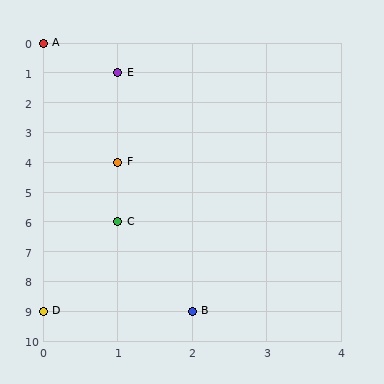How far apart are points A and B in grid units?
Points A and B are 2 columns and 9 rows apart (about 9.2 grid units diagonally).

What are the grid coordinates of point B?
Point B is at grid coordinates (2, 9).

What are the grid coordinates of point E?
Point E is at grid coordinates (1, 1).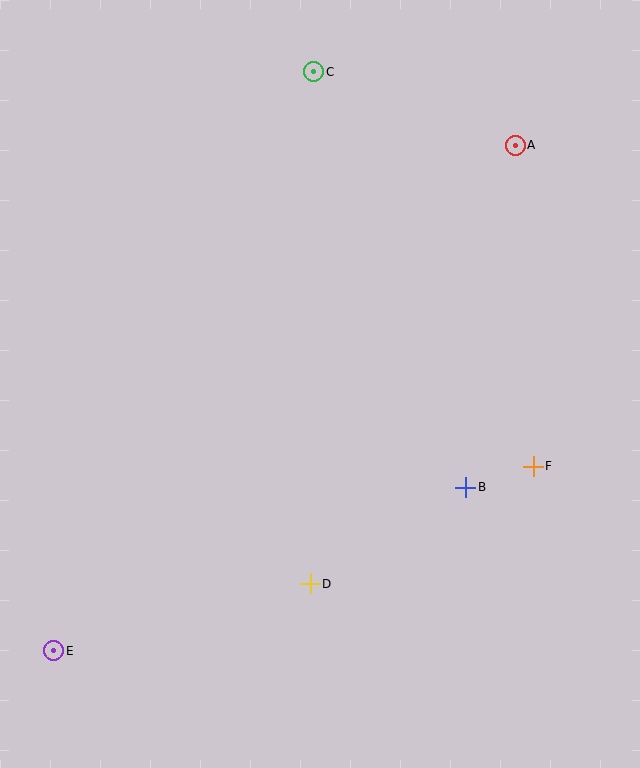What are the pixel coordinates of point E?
Point E is at (54, 651).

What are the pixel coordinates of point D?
Point D is at (310, 584).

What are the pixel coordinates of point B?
Point B is at (466, 487).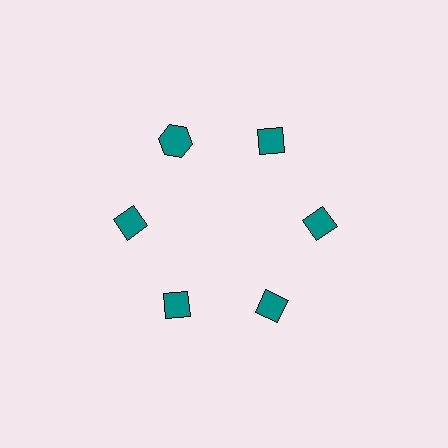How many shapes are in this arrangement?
There are 6 shapes arranged in a ring pattern.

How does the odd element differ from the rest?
It has a different shape: hexagon instead of diamond.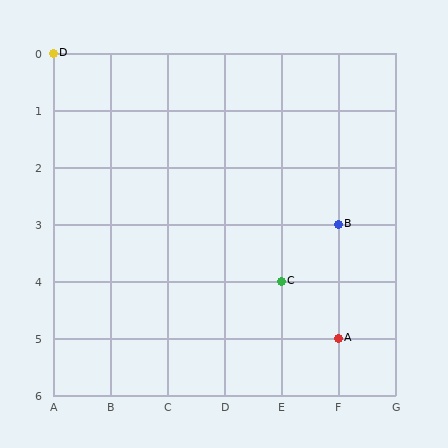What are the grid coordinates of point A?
Point A is at grid coordinates (F, 5).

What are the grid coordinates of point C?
Point C is at grid coordinates (E, 4).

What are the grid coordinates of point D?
Point D is at grid coordinates (A, 0).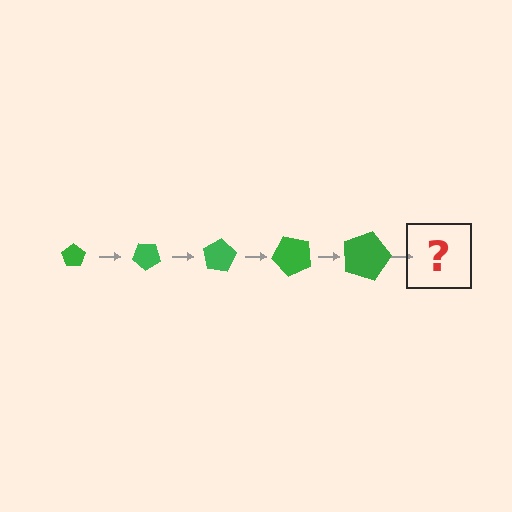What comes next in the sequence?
The next element should be a pentagon, larger than the previous one and rotated 200 degrees from the start.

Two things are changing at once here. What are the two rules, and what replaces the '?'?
The two rules are that the pentagon grows larger each step and it rotates 40 degrees each step. The '?' should be a pentagon, larger than the previous one and rotated 200 degrees from the start.